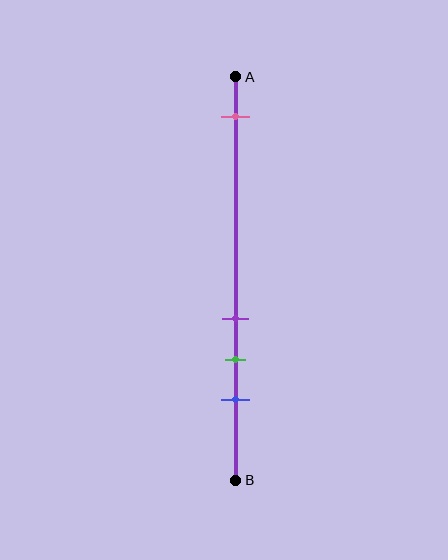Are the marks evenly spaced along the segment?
No, the marks are not evenly spaced.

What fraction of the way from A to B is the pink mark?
The pink mark is approximately 10% (0.1) of the way from A to B.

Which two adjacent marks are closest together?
The purple and green marks are the closest adjacent pair.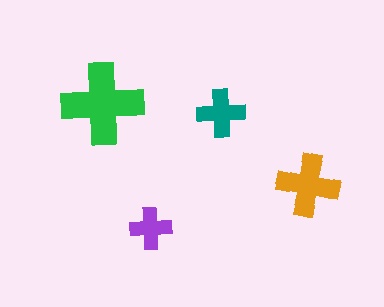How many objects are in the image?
There are 4 objects in the image.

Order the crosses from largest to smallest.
the green one, the orange one, the teal one, the purple one.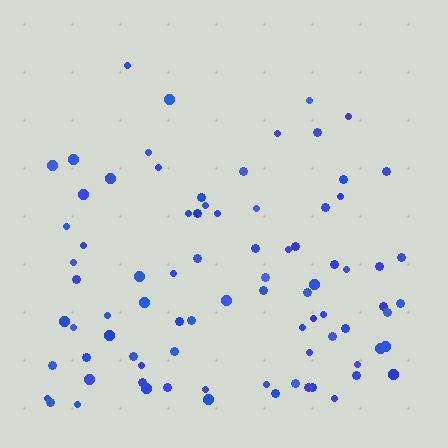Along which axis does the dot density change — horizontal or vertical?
Vertical.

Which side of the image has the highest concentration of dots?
The bottom.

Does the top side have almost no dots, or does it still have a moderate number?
Still a moderate number, just noticeably fewer than the bottom.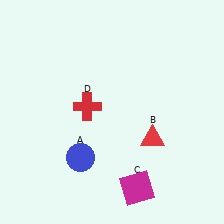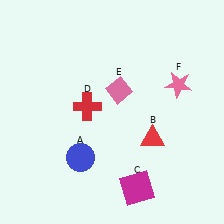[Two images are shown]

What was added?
A pink diamond (E), a pink star (F) were added in Image 2.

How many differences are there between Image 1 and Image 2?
There are 2 differences between the two images.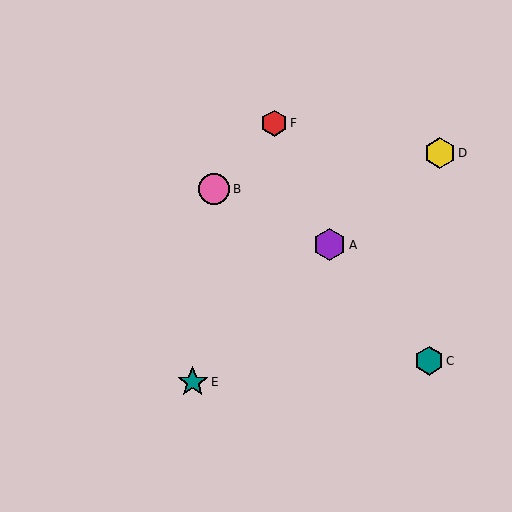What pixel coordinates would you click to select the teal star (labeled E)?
Click at (193, 382) to select the teal star E.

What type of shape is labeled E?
Shape E is a teal star.